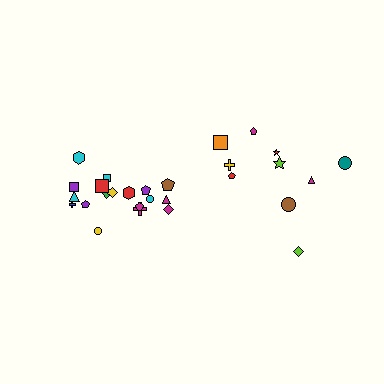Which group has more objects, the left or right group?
The left group.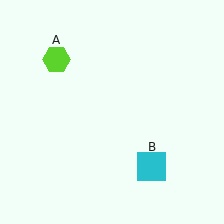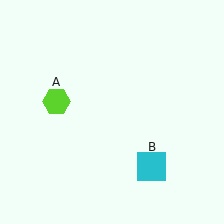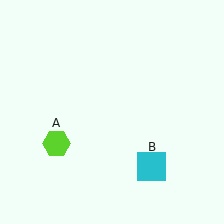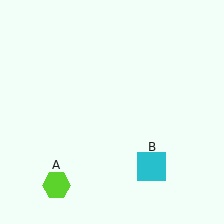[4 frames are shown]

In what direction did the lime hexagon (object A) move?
The lime hexagon (object A) moved down.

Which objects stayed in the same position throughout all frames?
Cyan square (object B) remained stationary.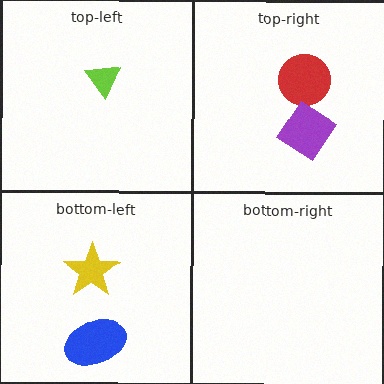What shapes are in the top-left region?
The lime triangle.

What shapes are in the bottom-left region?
The yellow star, the blue ellipse.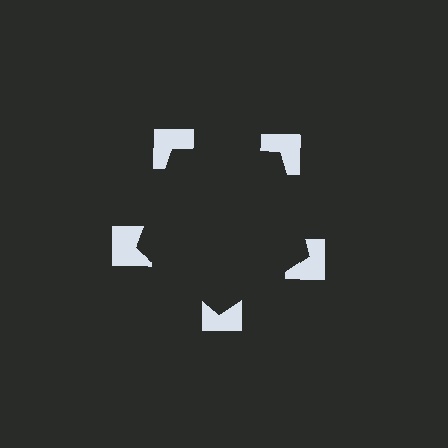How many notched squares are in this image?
There are 5 — one at each vertex of the illusory pentagon.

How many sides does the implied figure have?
5 sides.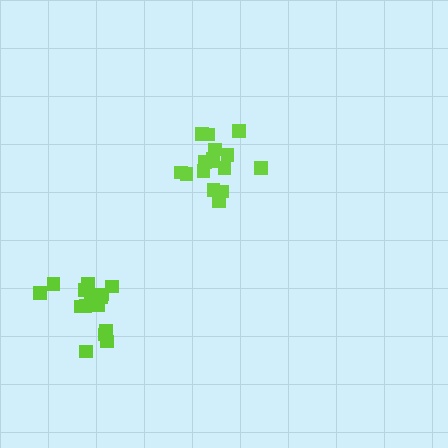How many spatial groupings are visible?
There are 2 spatial groupings.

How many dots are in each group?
Group 1: 15 dots, Group 2: 16 dots (31 total).